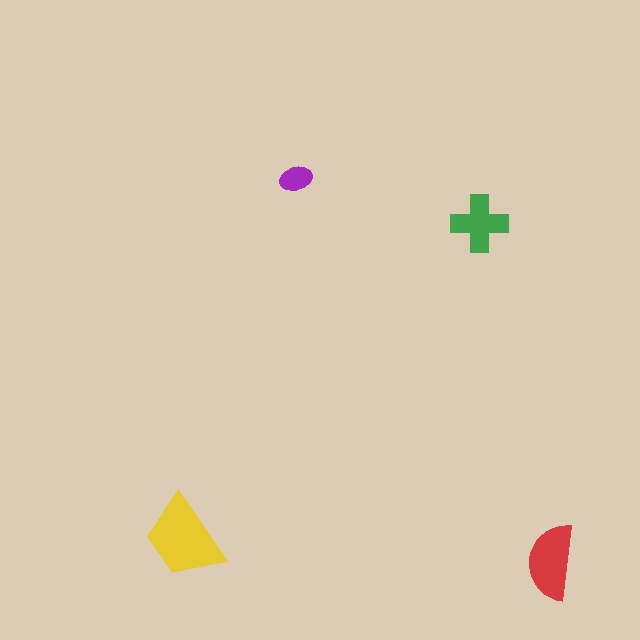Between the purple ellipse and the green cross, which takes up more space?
The green cross.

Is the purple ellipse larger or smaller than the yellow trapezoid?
Smaller.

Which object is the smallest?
The purple ellipse.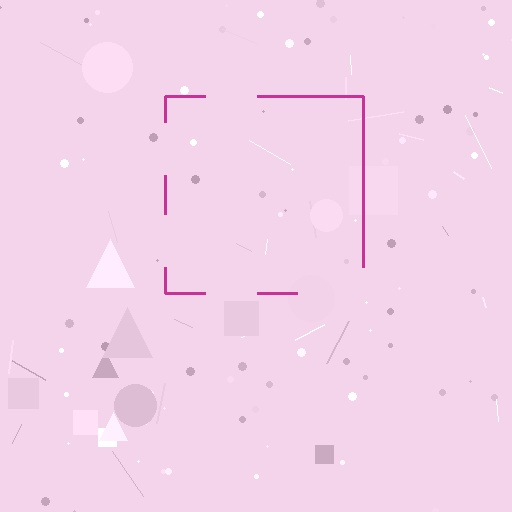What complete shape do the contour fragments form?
The contour fragments form a square.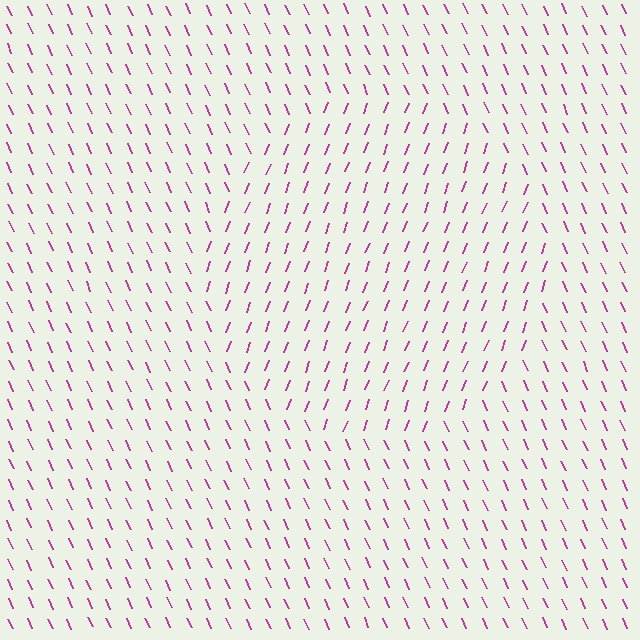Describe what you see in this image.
The image is filled with small magenta line segments. A circle region in the image has lines oriented differently from the surrounding lines, creating a visible texture boundary.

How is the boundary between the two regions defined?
The boundary is defined purely by a change in line orientation (approximately 45 degrees difference). All lines are the same color and thickness.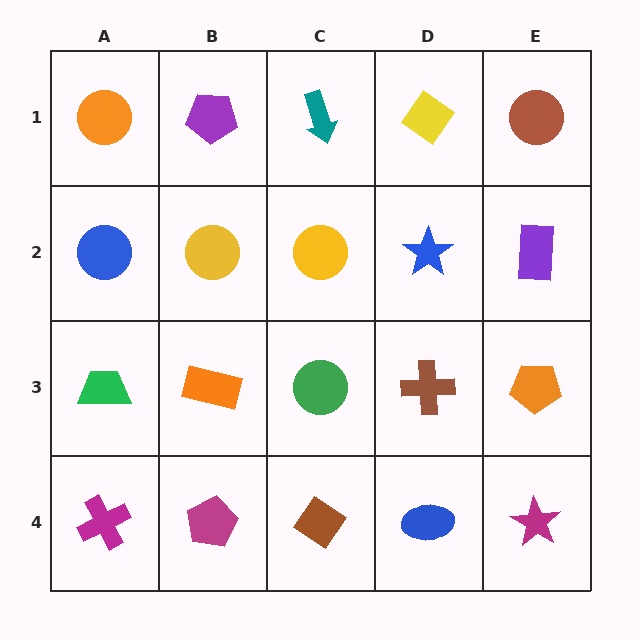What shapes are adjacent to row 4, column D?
A brown cross (row 3, column D), a brown diamond (row 4, column C), a magenta star (row 4, column E).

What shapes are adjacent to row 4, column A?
A green trapezoid (row 3, column A), a magenta pentagon (row 4, column B).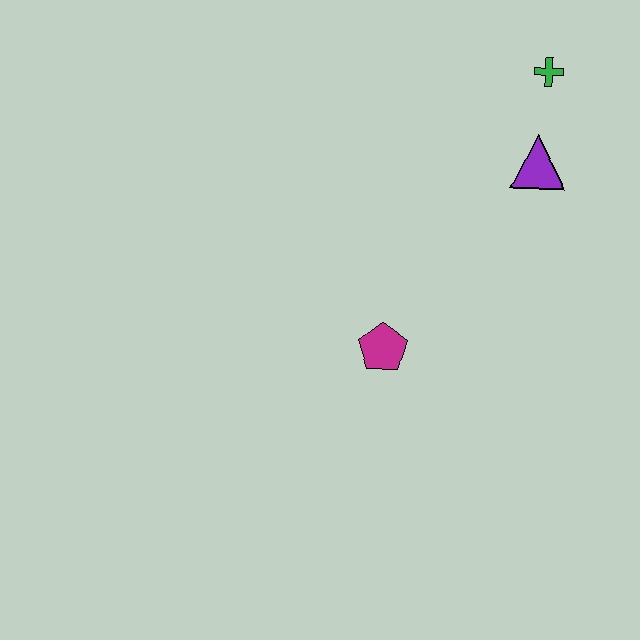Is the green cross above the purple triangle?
Yes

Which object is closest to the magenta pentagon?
The purple triangle is closest to the magenta pentagon.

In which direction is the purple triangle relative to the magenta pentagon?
The purple triangle is above the magenta pentagon.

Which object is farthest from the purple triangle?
The magenta pentagon is farthest from the purple triangle.